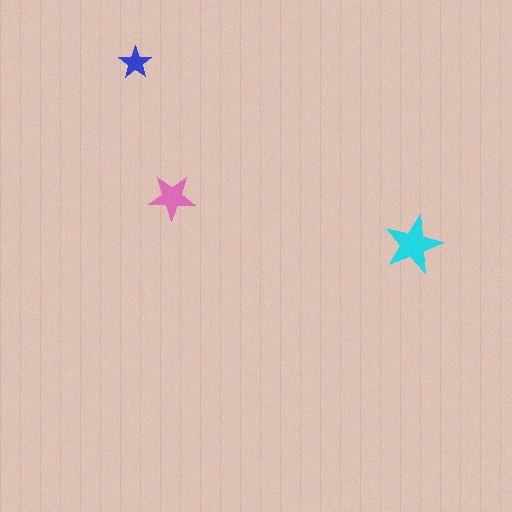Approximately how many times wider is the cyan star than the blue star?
About 2 times wider.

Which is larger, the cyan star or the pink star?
The cyan one.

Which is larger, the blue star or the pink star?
The pink one.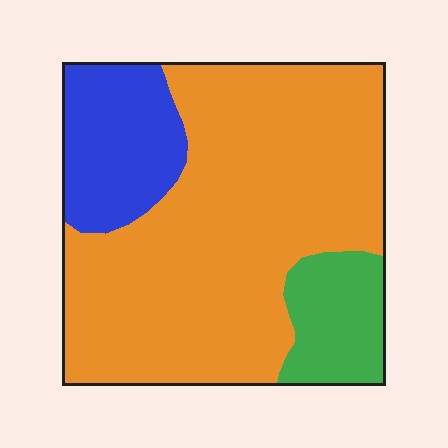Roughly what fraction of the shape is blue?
Blue covers 17% of the shape.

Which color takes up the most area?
Orange, at roughly 70%.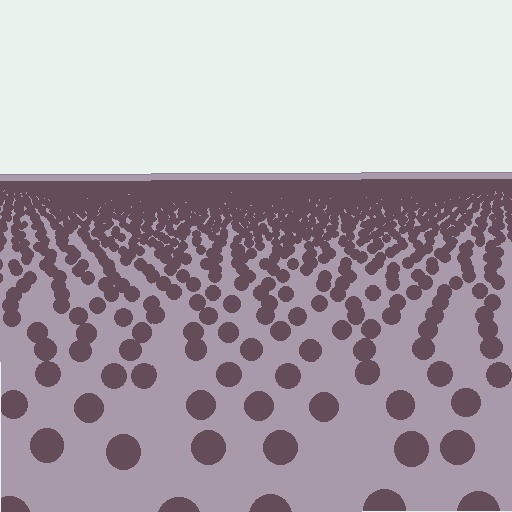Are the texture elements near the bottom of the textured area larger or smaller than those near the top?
Larger. Near the bottom, elements are closer to the viewer and appear at a bigger on-screen size.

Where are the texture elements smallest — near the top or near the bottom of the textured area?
Near the top.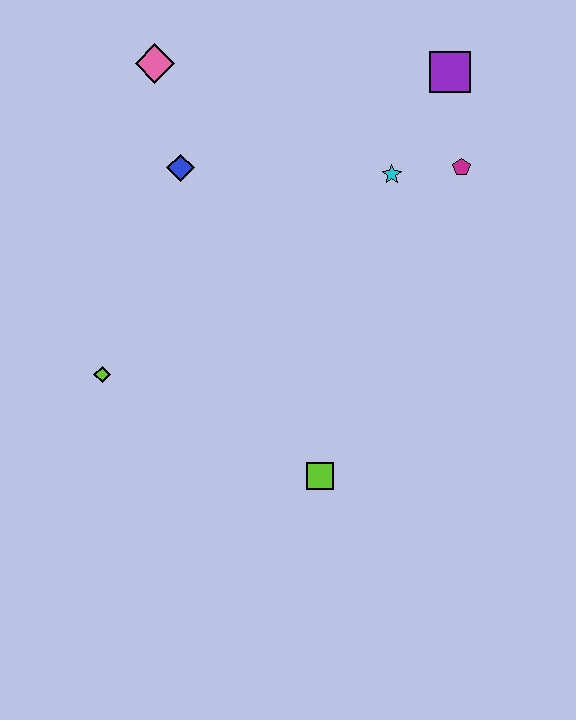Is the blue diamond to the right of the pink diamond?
Yes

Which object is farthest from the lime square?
The pink diamond is farthest from the lime square.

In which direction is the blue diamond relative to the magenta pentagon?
The blue diamond is to the left of the magenta pentagon.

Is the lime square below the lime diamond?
Yes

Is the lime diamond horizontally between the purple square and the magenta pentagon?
No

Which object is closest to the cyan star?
The magenta pentagon is closest to the cyan star.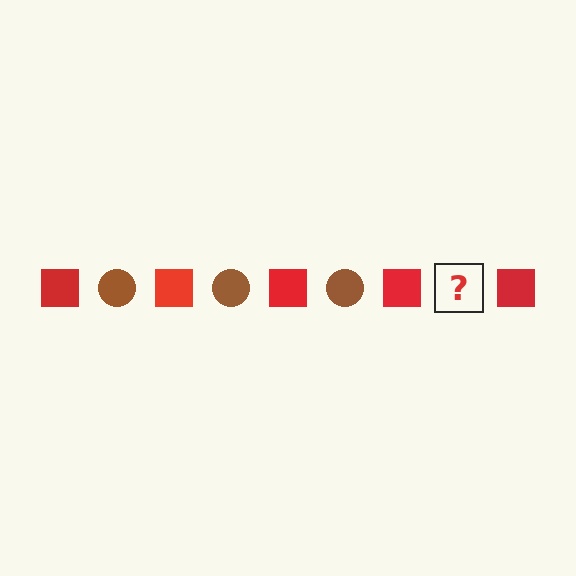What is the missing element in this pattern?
The missing element is a brown circle.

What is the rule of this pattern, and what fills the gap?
The rule is that the pattern alternates between red square and brown circle. The gap should be filled with a brown circle.